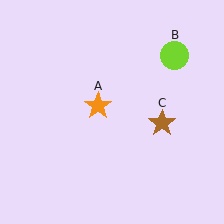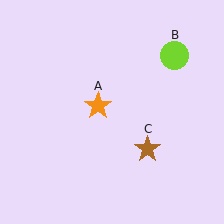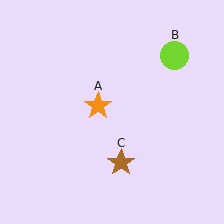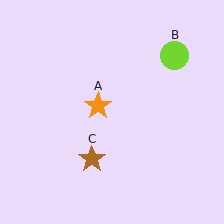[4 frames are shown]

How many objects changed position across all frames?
1 object changed position: brown star (object C).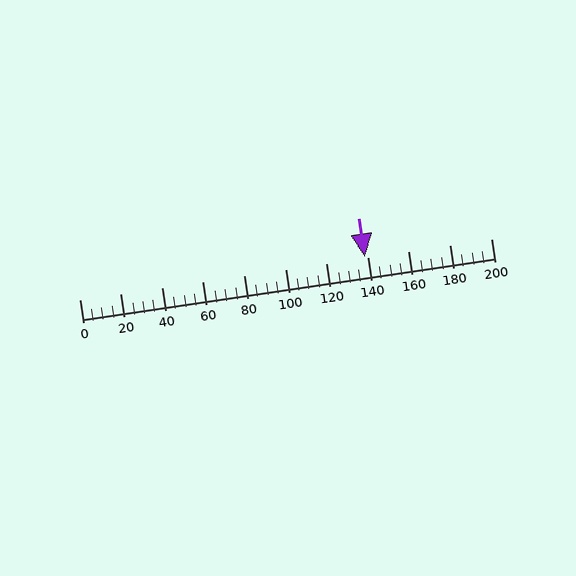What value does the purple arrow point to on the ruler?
The purple arrow points to approximately 139.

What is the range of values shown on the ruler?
The ruler shows values from 0 to 200.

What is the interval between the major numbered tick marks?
The major tick marks are spaced 20 units apart.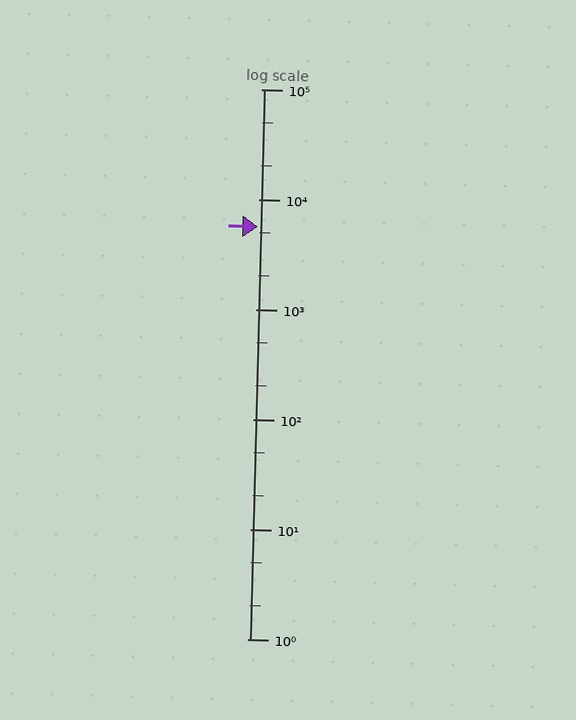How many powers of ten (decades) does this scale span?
The scale spans 5 decades, from 1 to 100000.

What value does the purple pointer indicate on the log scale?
The pointer indicates approximately 5600.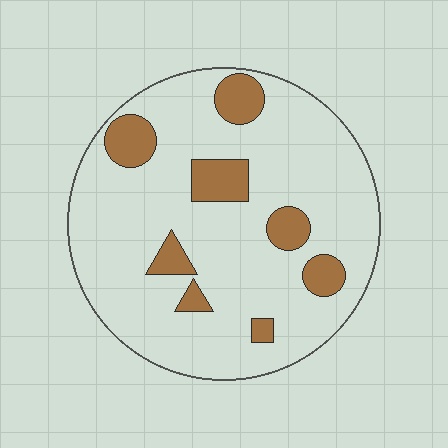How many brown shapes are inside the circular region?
8.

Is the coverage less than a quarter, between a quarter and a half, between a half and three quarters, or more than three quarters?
Less than a quarter.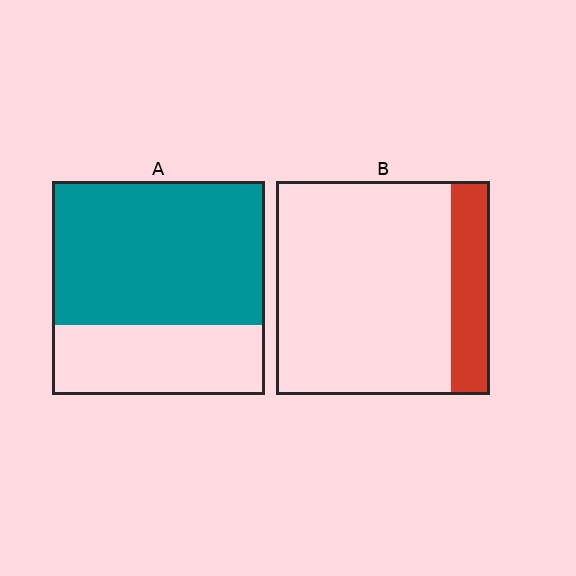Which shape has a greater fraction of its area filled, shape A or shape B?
Shape A.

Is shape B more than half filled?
No.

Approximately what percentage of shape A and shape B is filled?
A is approximately 65% and B is approximately 20%.